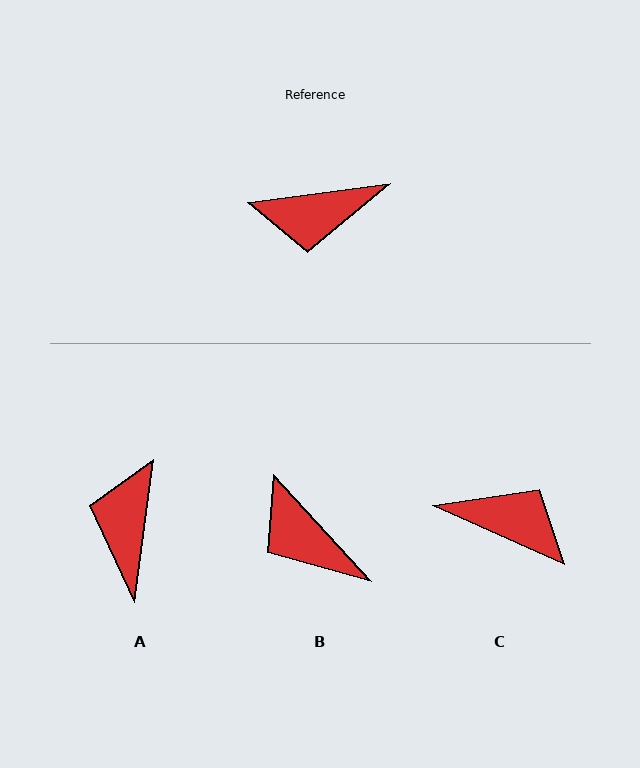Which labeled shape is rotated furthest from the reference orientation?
C, about 149 degrees away.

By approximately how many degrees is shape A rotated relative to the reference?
Approximately 105 degrees clockwise.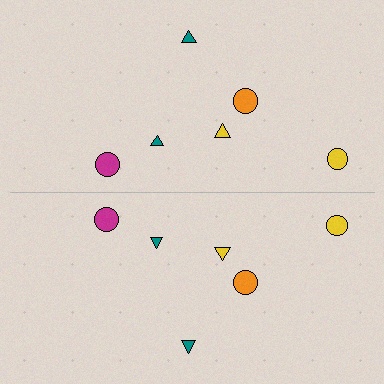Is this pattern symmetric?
Yes, this pattern has bilateral (reflection) symmetry.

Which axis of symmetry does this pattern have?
The pattern has a horizontal axis of symmetry running through the center of the image.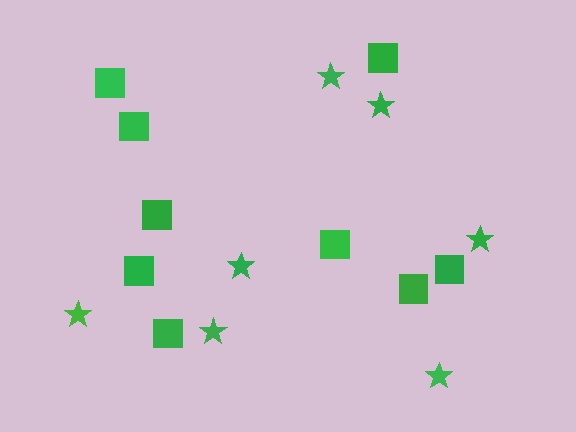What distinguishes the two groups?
There are 2 groups: one group of stars (7) and one group of squares (9).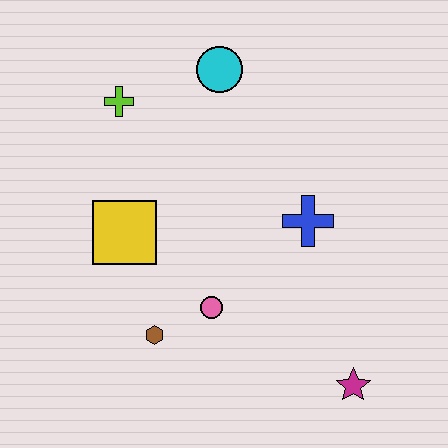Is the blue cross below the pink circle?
No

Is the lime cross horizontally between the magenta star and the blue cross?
No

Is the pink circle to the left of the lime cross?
No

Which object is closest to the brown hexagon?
The pink circle is closest to the brown hexagon.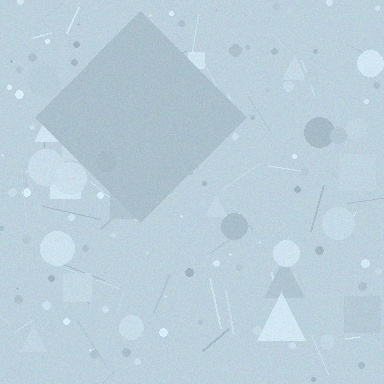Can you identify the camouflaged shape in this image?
The camouflaged shape is a diamond.